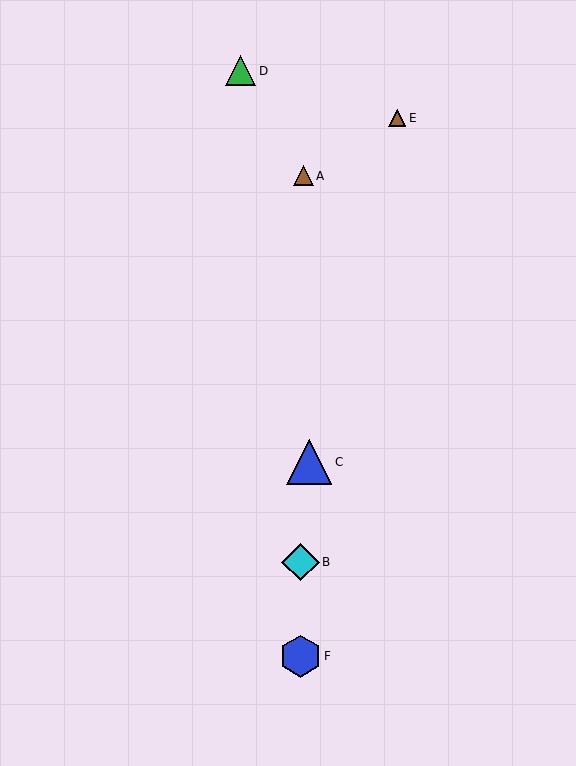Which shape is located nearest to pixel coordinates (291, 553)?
The cyan diamond (labeled B) at (301, 562) is nearest to that location.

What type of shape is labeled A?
Shape A is a brown triangle.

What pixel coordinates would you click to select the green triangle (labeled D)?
Click at (241, 71) to select the green triangle D.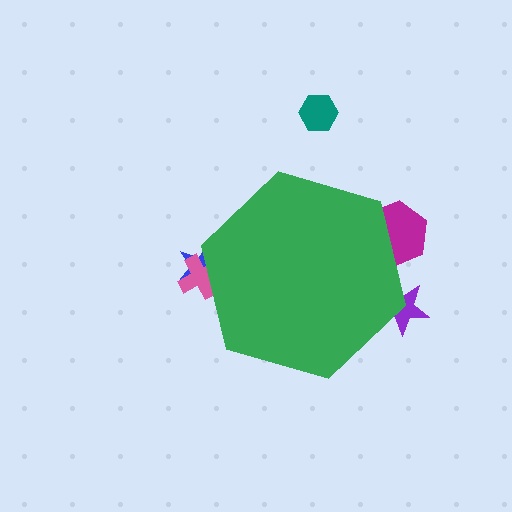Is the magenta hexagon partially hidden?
Yes, the magenta hexagon is partially hidden behind the green hexagon.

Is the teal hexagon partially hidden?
No, the teal hexagon is fully visible.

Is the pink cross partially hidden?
Yes, the pink cross is partially hidden behind the green hexagon.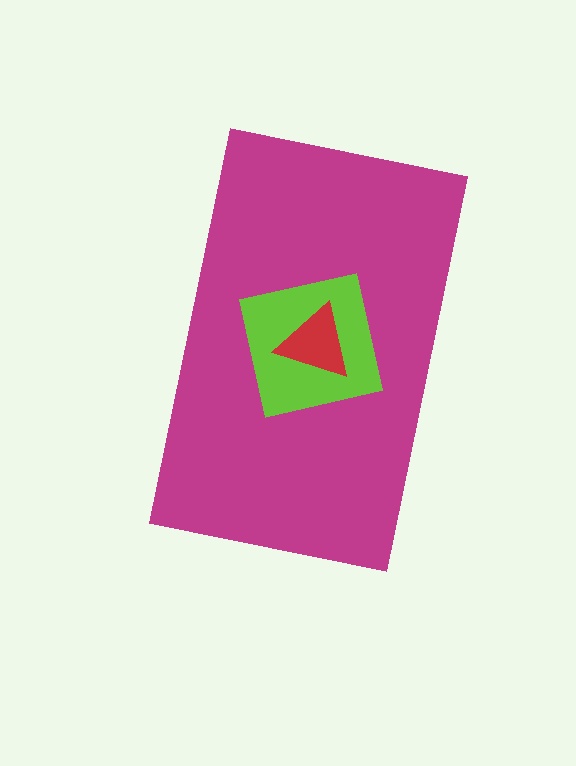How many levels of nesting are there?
3.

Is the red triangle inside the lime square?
Yes.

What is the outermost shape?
The magenta rectangle.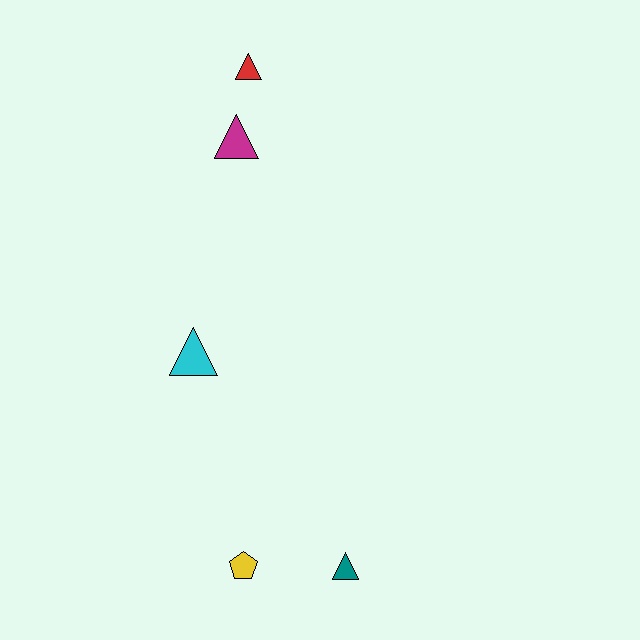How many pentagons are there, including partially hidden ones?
There is 1 pentagon.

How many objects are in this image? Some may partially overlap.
There are 5 objects.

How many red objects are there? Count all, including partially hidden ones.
There is 1 red object.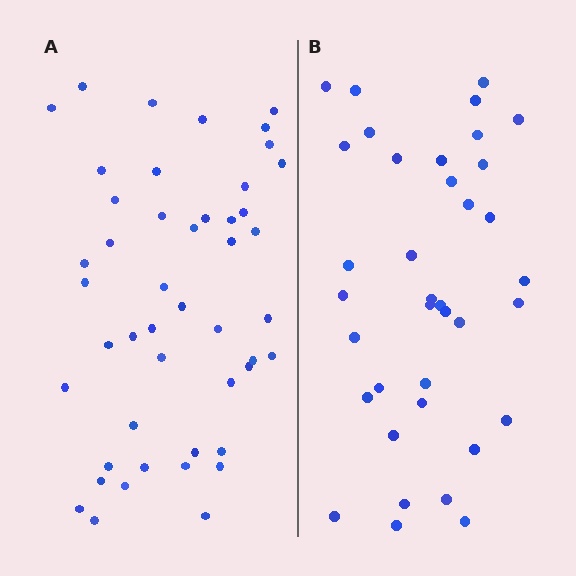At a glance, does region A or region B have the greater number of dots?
Region A (the left region) has more dots.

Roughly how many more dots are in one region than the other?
Region A has roughly 10 or so more dots than region B.